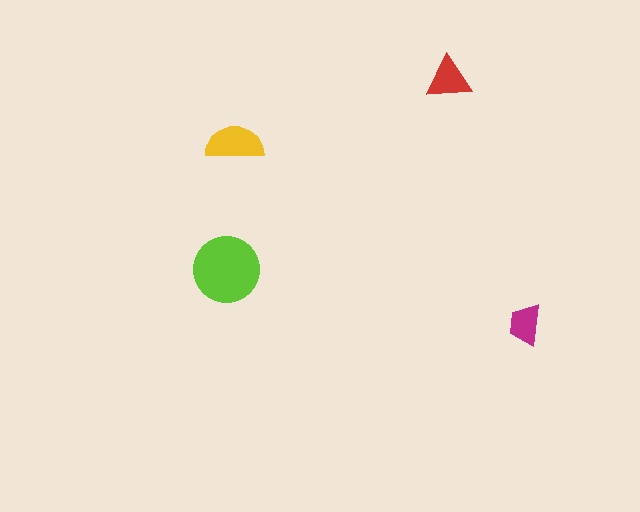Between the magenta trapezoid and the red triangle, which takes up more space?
The red triangle.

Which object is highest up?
The red triangle is topmost.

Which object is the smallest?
The magenta trapezoid.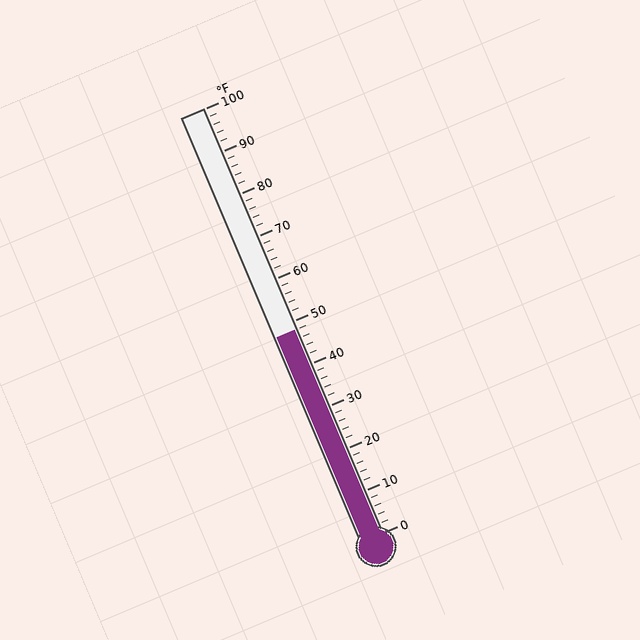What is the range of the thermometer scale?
The thermometer scale ranges from 0°F to 100°F.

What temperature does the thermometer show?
The thermometer shows approximately 48°F.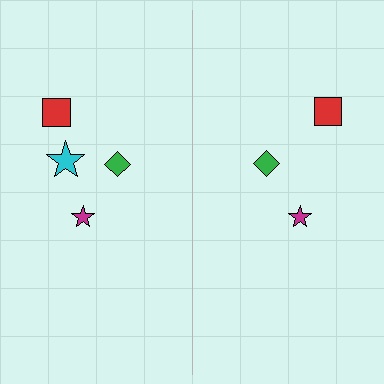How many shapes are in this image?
There are 7 shapes in this image.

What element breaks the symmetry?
A cyan star is missing from the right side.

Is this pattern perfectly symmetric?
No, the pattern is not perfectly symmetric. A cyan star is missing from the right side.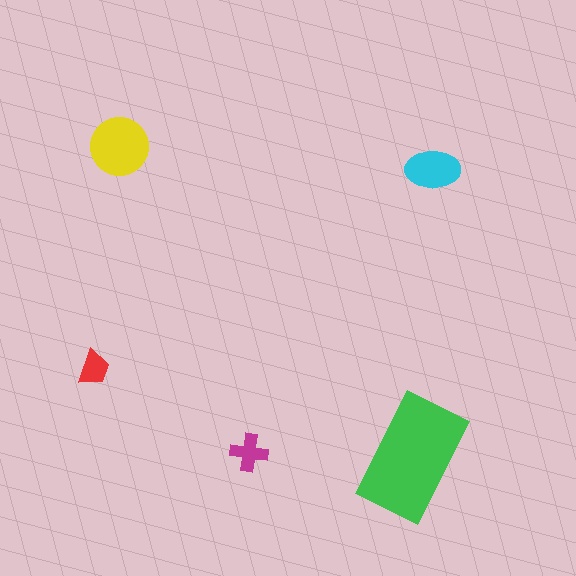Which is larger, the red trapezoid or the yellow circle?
The yellow circle.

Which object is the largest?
The green rectangle.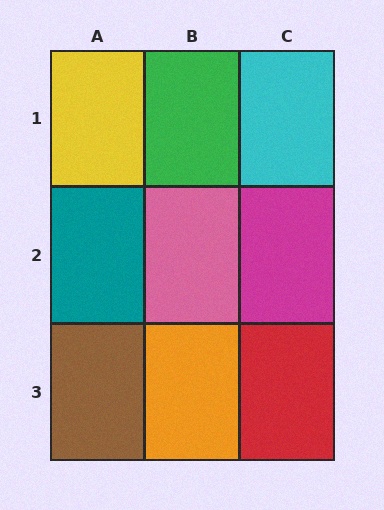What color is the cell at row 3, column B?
Orange.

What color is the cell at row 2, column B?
Pink.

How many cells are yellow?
1 cell is yellow.